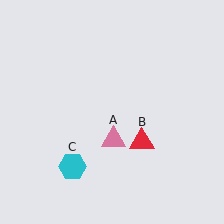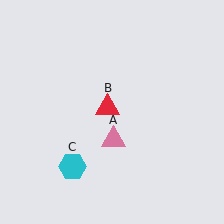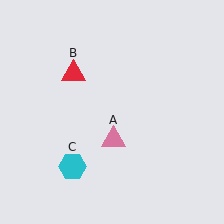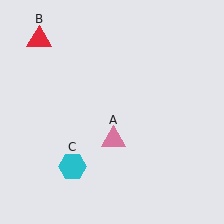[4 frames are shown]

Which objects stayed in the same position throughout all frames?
Pink triangle (object A) and cyan hexagon (object C) remained stationary.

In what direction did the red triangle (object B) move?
The red triangle (object B) moved up and to the left.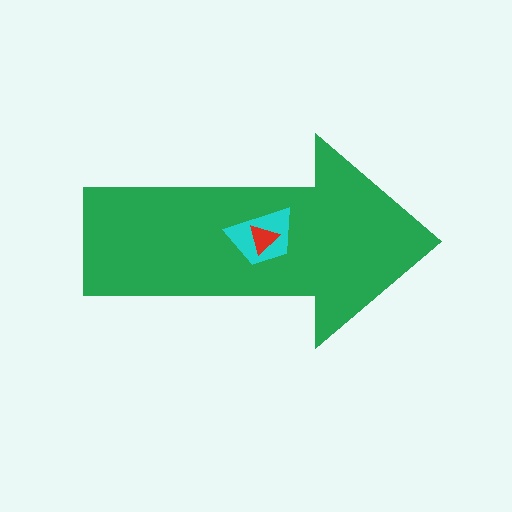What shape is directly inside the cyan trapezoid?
The red triangle.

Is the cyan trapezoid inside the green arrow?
Yes.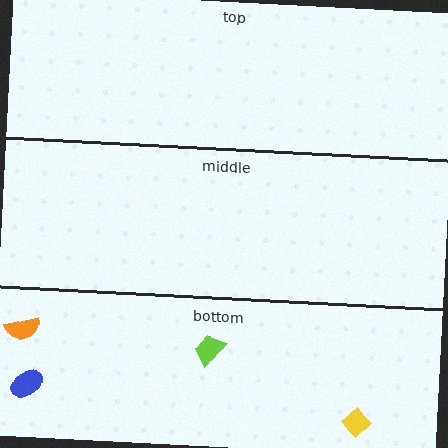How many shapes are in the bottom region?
4.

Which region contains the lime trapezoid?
The bottom region.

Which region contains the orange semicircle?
The bottom region.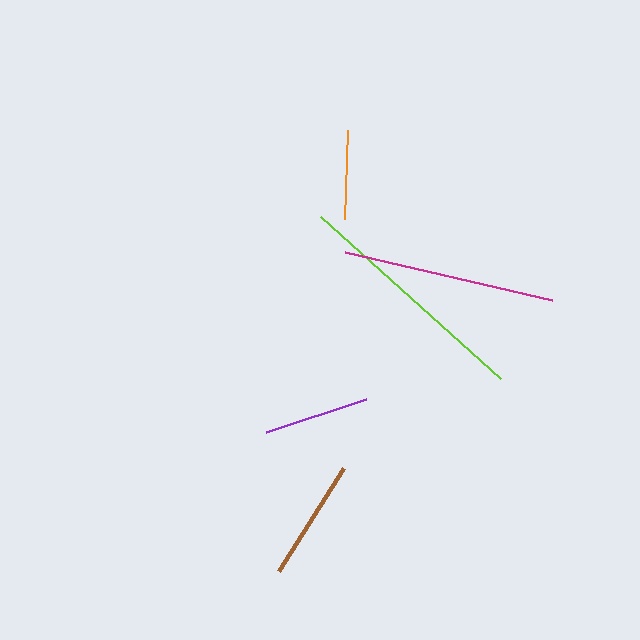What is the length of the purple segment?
The purple segment is approximately 106 pixels long.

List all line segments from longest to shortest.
From longest to shortest: lime, magenta, brown, purple, orange.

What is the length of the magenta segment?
The magenta segment is approximately 212 pixels long.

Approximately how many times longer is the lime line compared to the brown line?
The lime line is approximately 2.0 times the length of the brown line.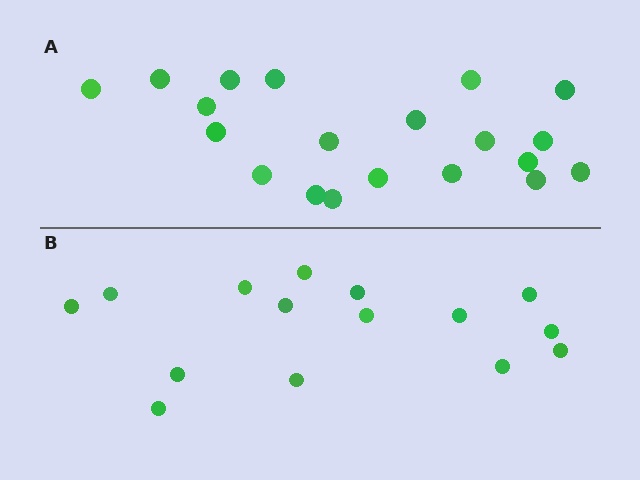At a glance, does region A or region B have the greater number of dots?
Region A (the top region) has more dots.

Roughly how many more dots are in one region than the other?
Region A has about 5 more dots than region B.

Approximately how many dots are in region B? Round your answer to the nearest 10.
About 20 dots. (The exact count is 15, which rounds to 20.)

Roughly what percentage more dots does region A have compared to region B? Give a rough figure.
About 35% more.